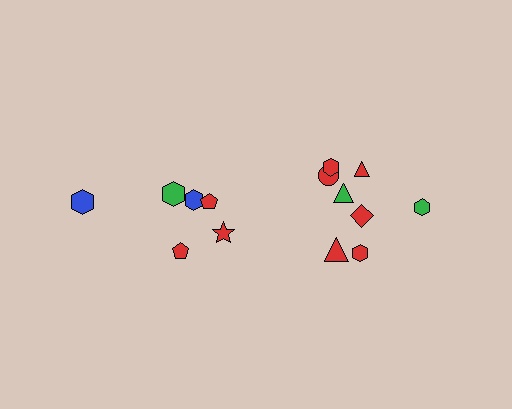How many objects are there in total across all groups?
There are 14 objects.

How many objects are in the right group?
There are 8 objects.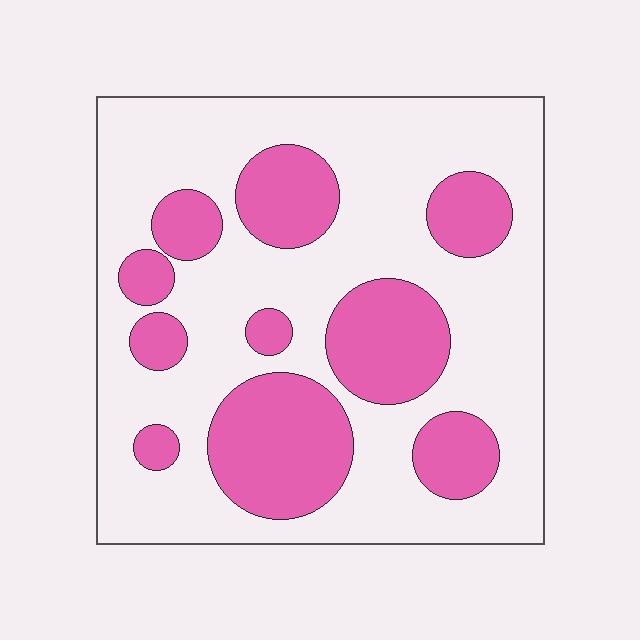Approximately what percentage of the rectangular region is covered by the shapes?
Approximately 30%.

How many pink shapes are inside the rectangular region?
10.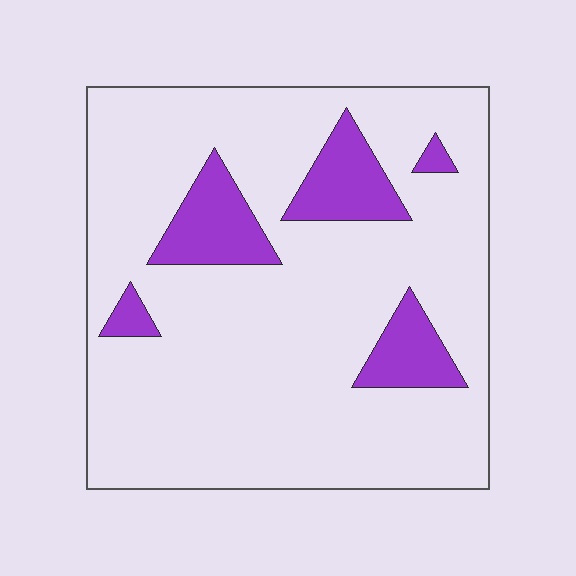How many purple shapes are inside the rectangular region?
5.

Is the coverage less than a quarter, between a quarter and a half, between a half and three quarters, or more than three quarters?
Less than a quarter.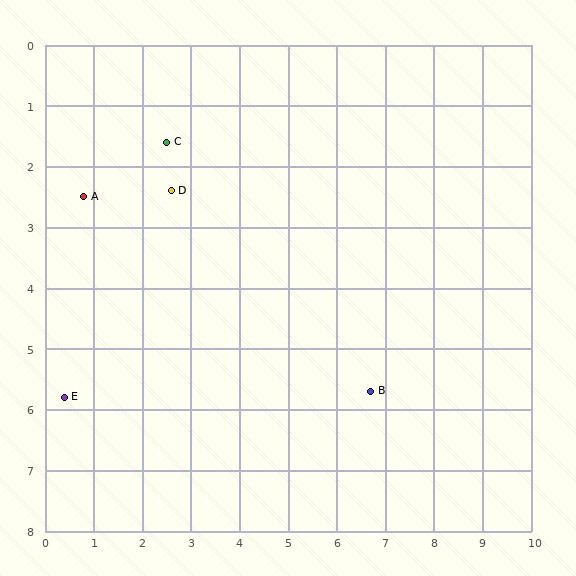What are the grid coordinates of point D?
Point D is at approximately (2.6, 2.4).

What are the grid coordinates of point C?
Point C is at approximately (2.5, 1.6).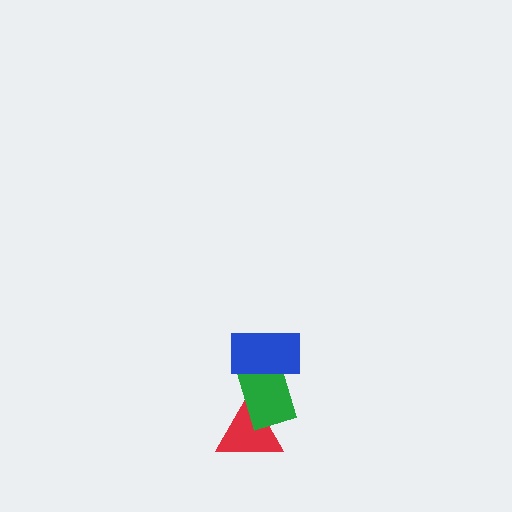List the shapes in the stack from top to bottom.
From top to bottom: the blue rectangle, the green rectangle, the red triangle.